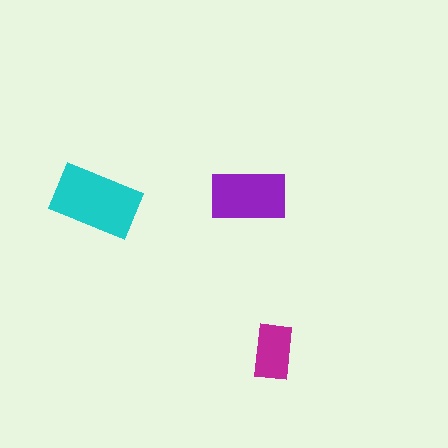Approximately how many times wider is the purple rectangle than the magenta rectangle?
About 1.5 times wider.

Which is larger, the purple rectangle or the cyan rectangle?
The cyan one.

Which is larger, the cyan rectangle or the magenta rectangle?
The cyan one.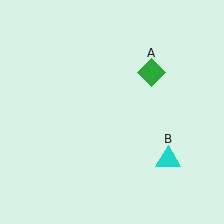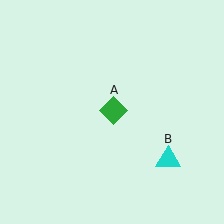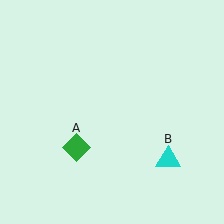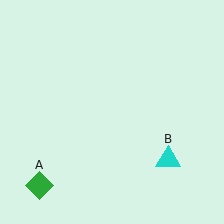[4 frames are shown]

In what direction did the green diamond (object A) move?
The green diamond (object A) moved down and to the left.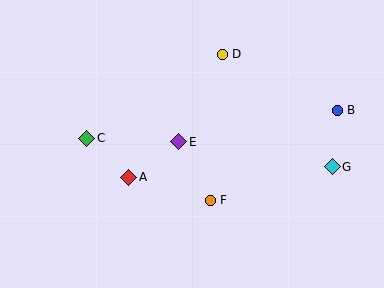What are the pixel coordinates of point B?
Point B is at (337, 110).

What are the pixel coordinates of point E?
Point E is at (179, 142).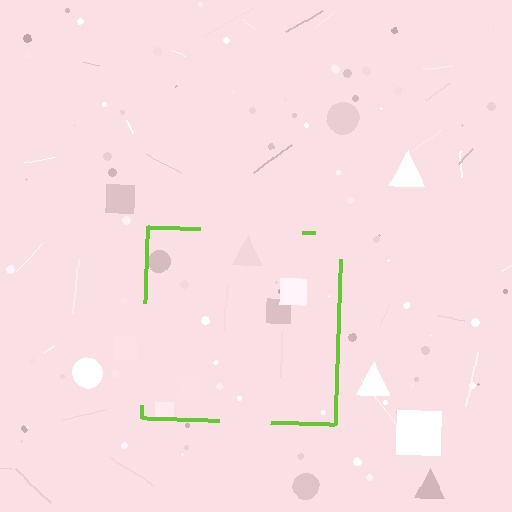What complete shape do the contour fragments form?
The contour fragments form a square.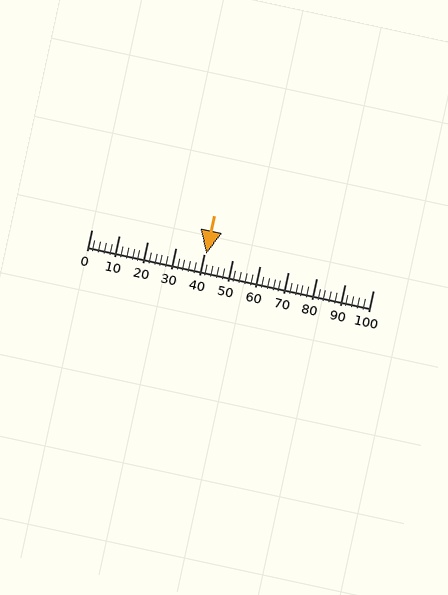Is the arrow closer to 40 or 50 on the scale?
The arrow is closer to 40.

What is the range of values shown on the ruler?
The ruler shows values from 0 to 100.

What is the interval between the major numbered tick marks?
The major tick marks are spaced 10 units apart.